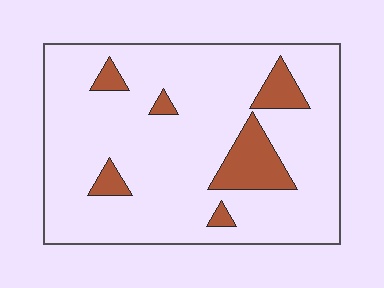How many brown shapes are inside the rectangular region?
6.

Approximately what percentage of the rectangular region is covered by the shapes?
Approximately 15%.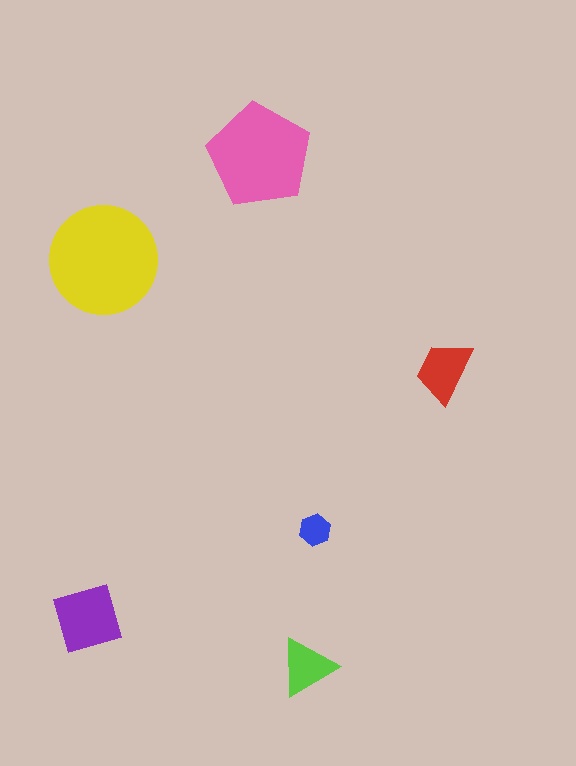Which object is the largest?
The yellow circle.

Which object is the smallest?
The blue hexagon.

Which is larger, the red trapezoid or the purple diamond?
The purple diamond.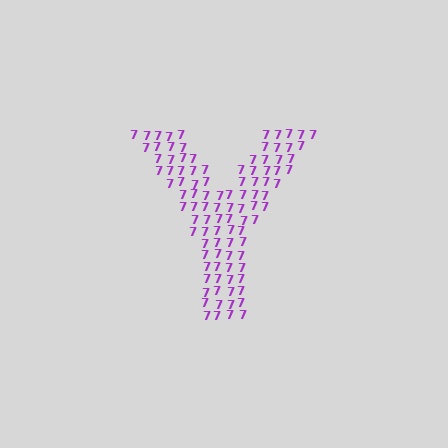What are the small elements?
The small elements are digit 7's.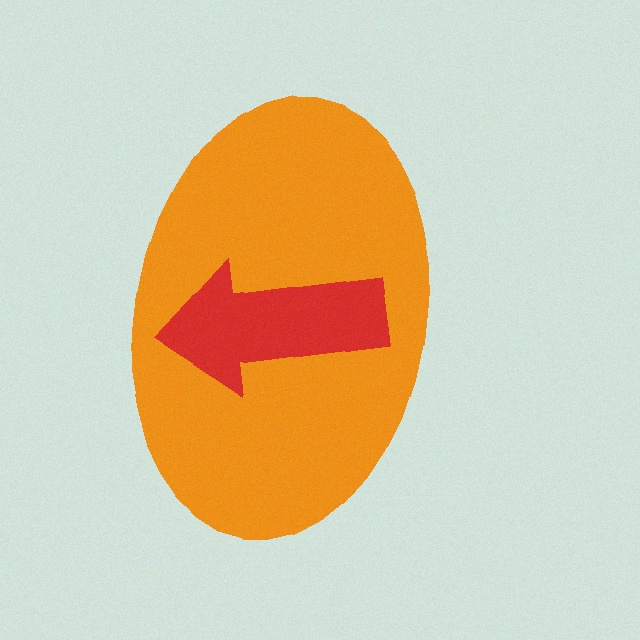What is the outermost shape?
The orange ellipse.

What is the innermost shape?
The red arrow.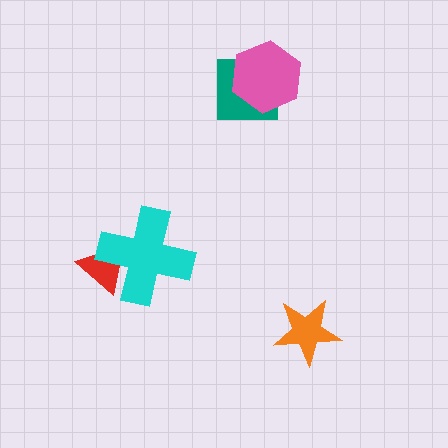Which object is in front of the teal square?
The pink hexagon is in front of the teal square.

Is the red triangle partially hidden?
Yes, it is partially covered by another shape.